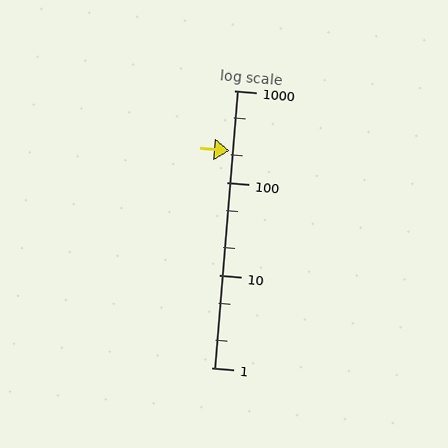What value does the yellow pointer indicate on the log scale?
The pointer indicates approximately 220.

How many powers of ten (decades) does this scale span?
The scale spans 3 decades, from 1 to 1000.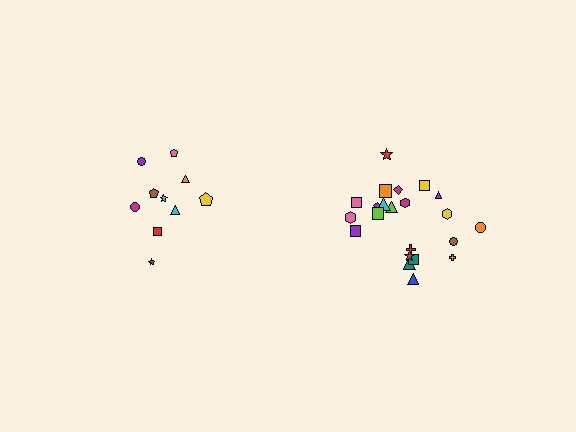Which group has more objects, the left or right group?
The right group.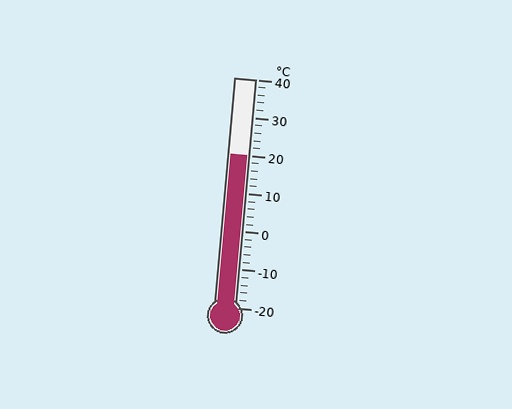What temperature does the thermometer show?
The thermometer shows approximately 20°C.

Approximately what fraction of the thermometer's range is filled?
The thermometer is filled to approximately 65% of its range.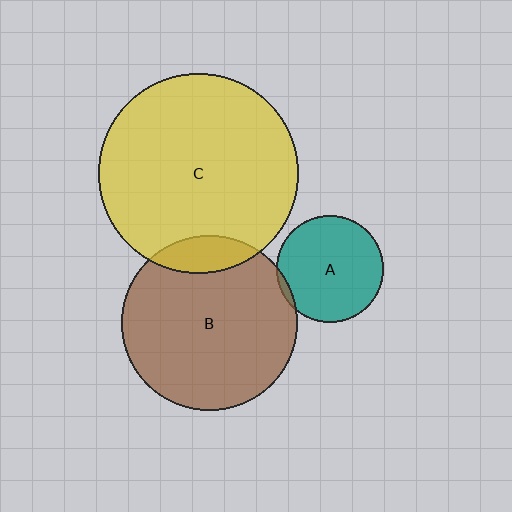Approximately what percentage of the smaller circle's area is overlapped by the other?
Approximately 10%.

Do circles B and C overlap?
Yes.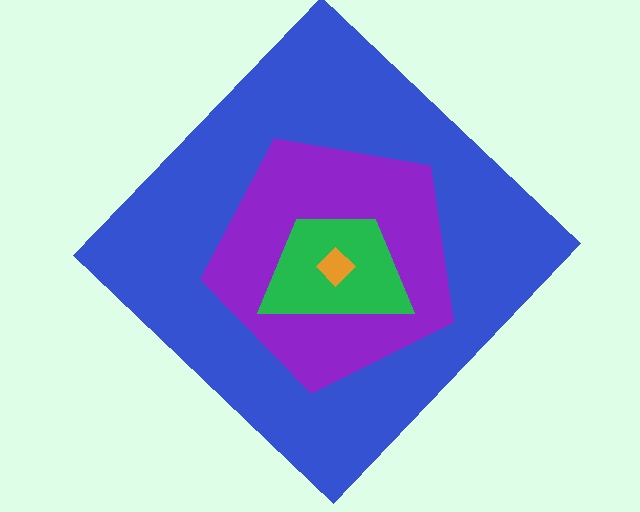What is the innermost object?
The orange diamond.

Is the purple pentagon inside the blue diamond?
Yes.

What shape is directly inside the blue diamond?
The purple pentagon.